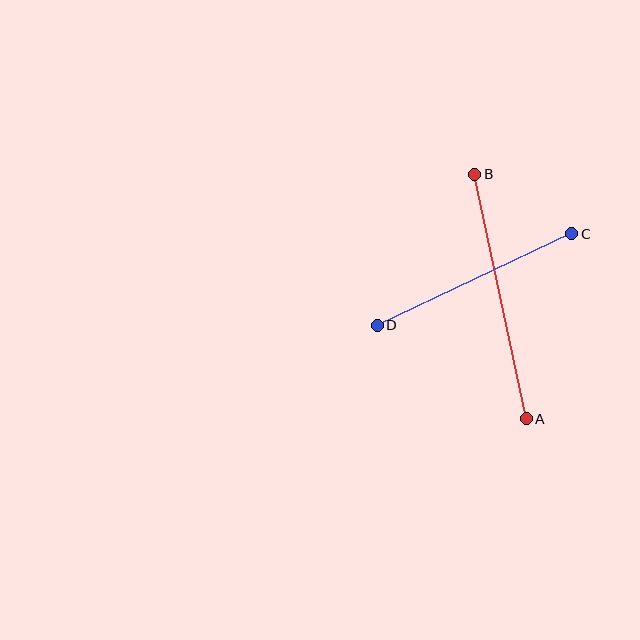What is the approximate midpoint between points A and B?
The midpoint is at approximately (500, 297) pixels.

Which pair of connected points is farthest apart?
Points A and B are farthest apart.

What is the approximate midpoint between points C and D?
The midpoint is at approximately (475, 279) pixels.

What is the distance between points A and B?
The distance is approximately 250 pixels.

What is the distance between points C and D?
The distance is approximately 215 pixels.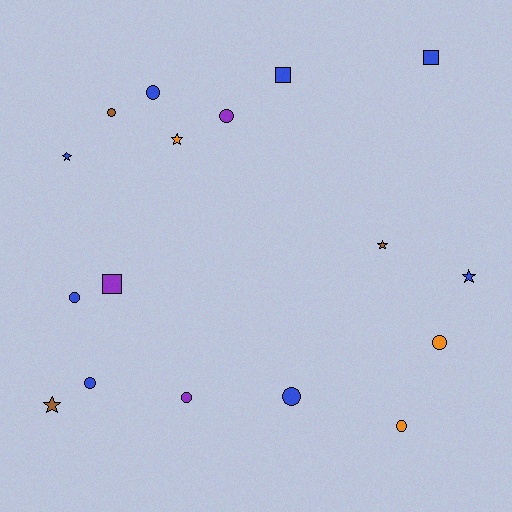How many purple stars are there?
There are no purple stars.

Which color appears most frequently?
Blue, with 8 objects.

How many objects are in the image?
There are 17 objects.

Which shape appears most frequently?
Circle, with 9 objects.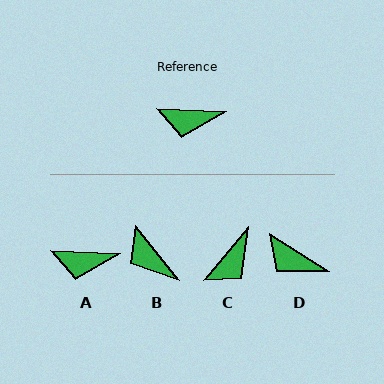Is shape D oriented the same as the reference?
No, it is off by about 30 degrees.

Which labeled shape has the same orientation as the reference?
A.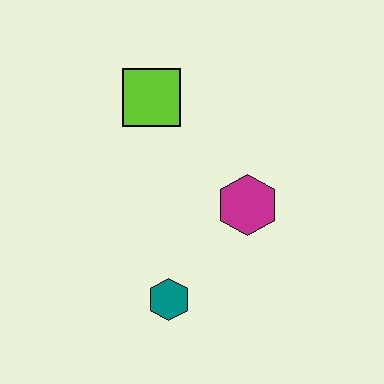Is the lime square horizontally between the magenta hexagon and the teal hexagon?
No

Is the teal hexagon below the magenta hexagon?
Yes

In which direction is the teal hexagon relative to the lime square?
The teal hexagon is below the lime square.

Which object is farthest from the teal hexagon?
The lime square is farthest from the teal hexagon.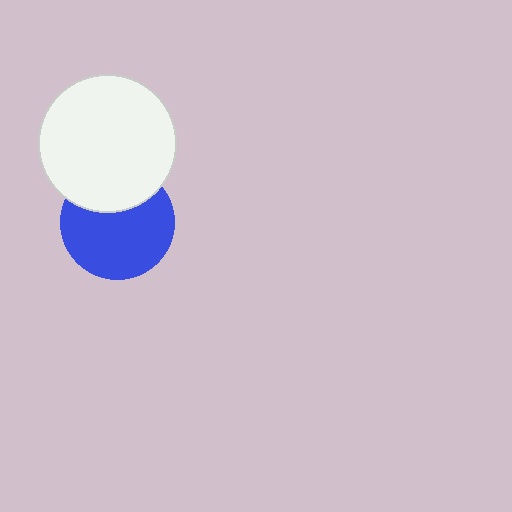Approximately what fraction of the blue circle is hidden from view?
Roughly 31% of the blue circle is hidden behind the white circle.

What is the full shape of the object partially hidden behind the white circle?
The partially hidden object is a blue circle.